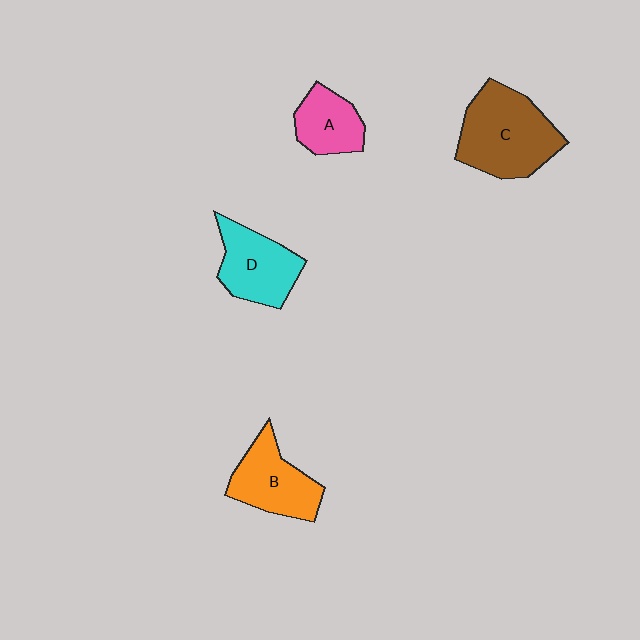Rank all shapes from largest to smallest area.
From largest to smallest: C (brown), D (cyan), B (orange), A (pink).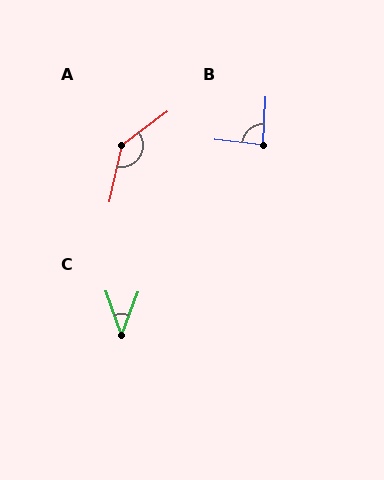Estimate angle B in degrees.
Approximately 86 degrees.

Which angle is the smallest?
C, at approximately 40 degrees.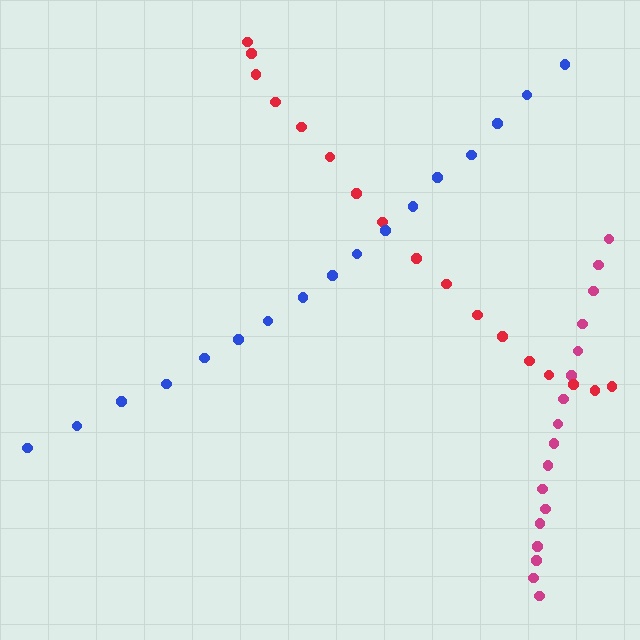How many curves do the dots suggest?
There are 3 distinct paths.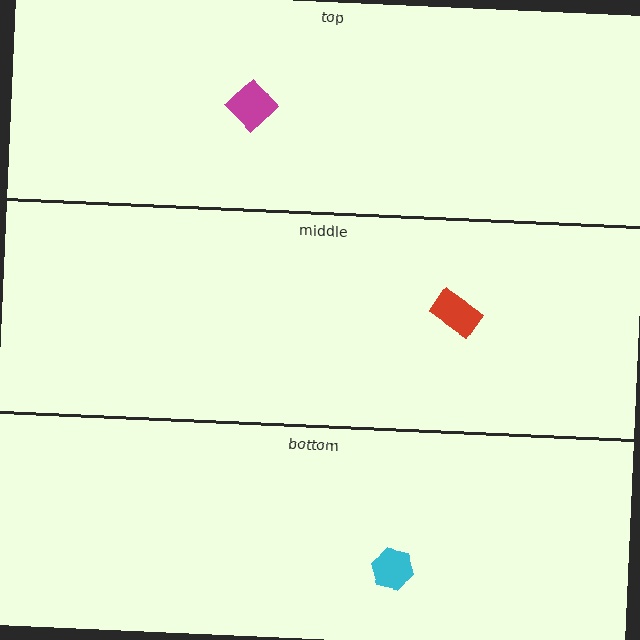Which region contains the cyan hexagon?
The bottom region.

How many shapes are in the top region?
1.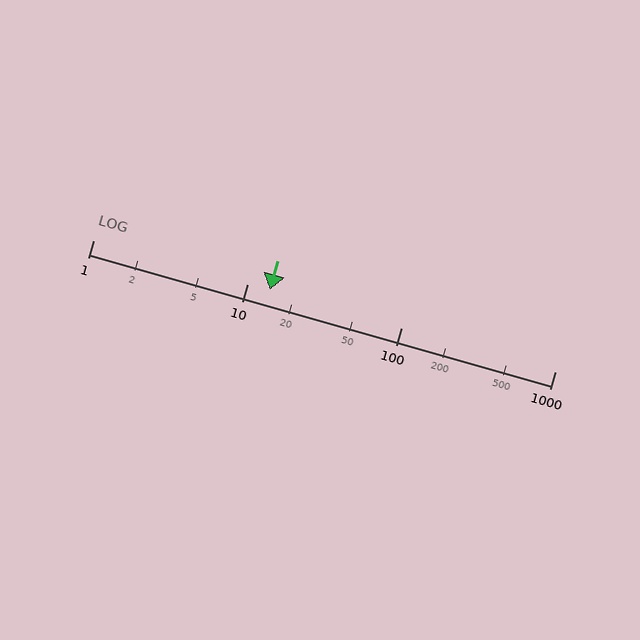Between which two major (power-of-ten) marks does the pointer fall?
The pointer is between 10 and 100.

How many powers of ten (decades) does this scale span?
The scale spans 3 decades, from 1 to 1000.